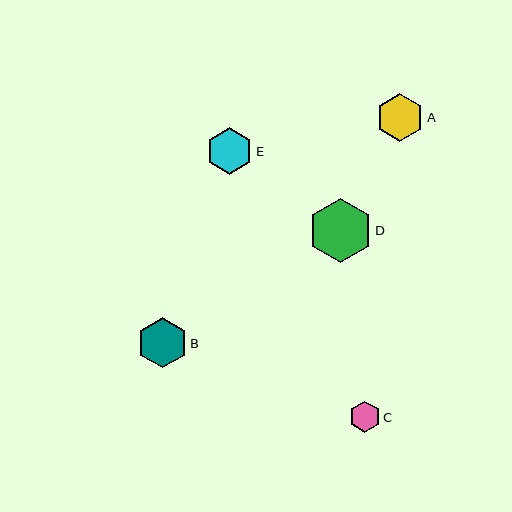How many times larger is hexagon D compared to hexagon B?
Hexagon D is approximately 1.3 times the size of hexagon B.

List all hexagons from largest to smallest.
From largest to smallest: D, B, A, E, C.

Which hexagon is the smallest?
Hexagon C is the smallest with a size of approximately 31 pixels.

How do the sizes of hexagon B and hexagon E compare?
Hexagon B and hexagon E are approximately the same size.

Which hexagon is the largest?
Hexagon D is the largest with a size of approximately 64 pixels.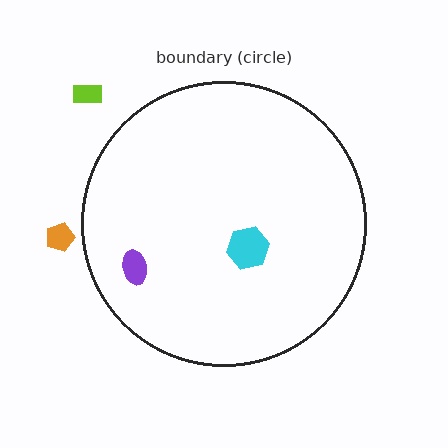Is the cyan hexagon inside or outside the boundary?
Inside.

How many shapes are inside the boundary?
2 inside, 2 outside.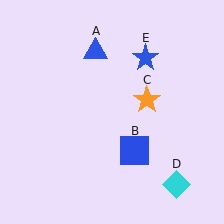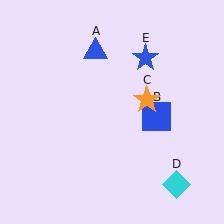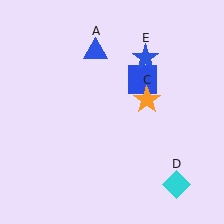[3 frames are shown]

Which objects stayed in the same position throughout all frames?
Blue triangle (object A) and orange star (object C) and cyan diamond (object D) and blue star (object E) remained stationary.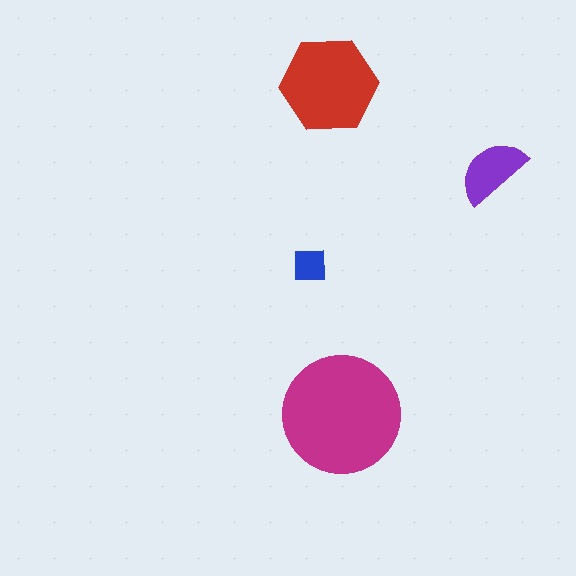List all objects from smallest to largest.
The blue square, the purple semicircle, the red hexagon, the magenta circle.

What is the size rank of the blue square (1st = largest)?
4th.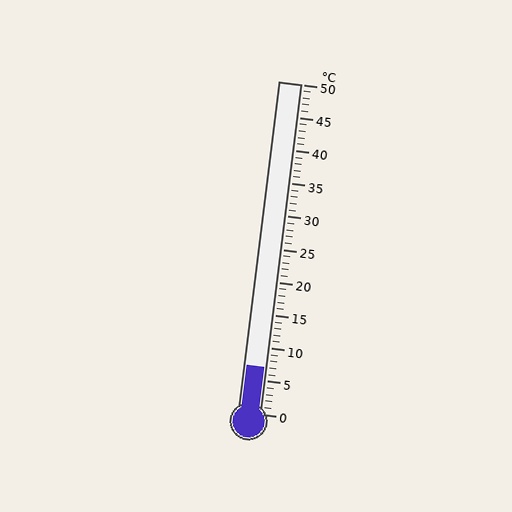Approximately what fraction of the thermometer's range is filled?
The thermometer is filled to approximately 15% of its range.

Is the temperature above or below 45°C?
The temperature is below 45°C.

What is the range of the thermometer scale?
The thermometer scale ranges from 0°C to 50°C.